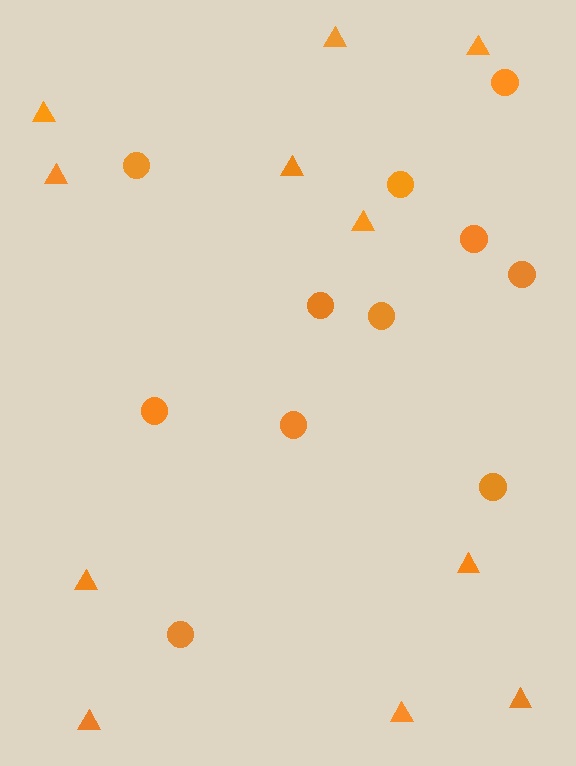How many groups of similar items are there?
There are 2 groups: one group of triangles (11) and one group of circles (11).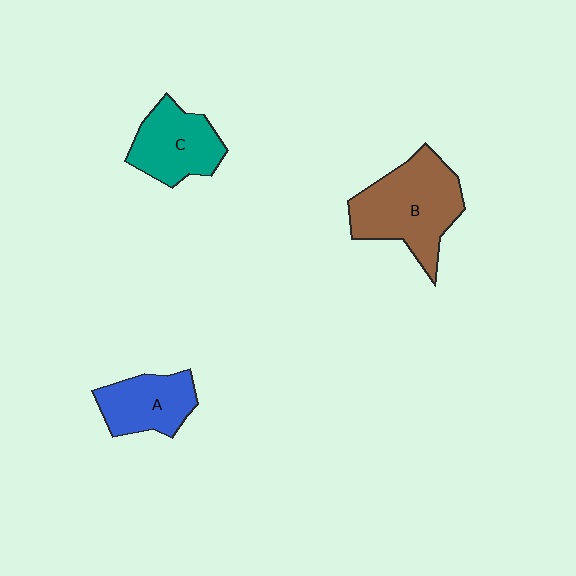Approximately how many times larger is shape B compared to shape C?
Approximately 1.5 times.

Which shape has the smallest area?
Shape A (blue).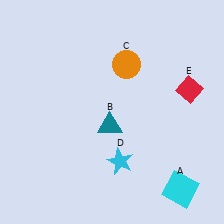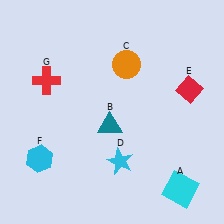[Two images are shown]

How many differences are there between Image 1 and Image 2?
There are 2 differences between the two images.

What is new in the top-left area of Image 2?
A red cross (G) was added in the top-left area of Image 2.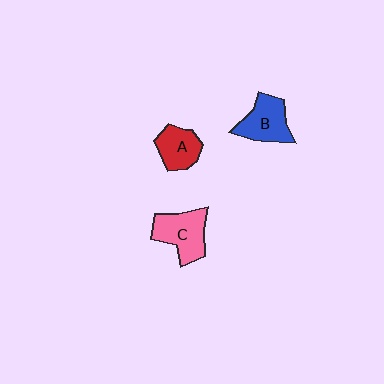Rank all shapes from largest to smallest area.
From largest to smallest: C (pink), B (blue), A (red).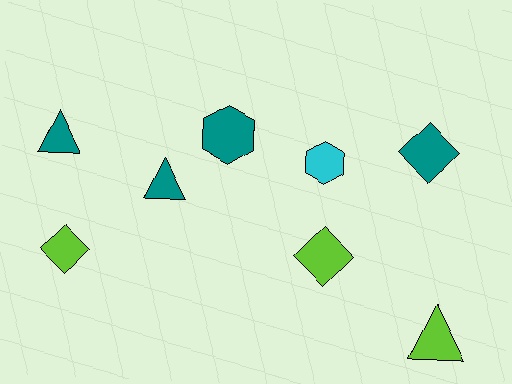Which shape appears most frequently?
Triangle, with 3 objects.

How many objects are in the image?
There are 8 objects.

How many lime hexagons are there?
There are no lime hexagons.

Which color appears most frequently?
Teal, with 4 objects.